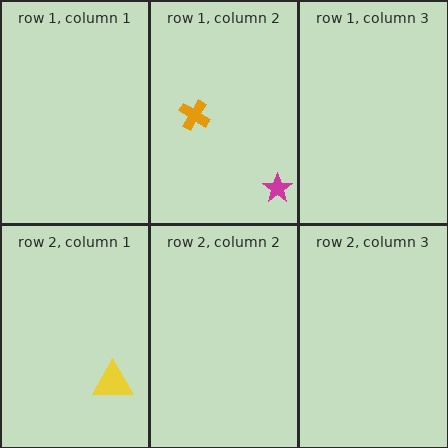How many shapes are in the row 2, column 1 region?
1.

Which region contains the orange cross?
The row 1, column 2 region.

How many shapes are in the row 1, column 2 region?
2.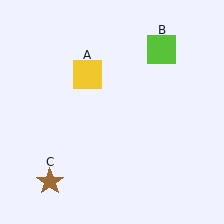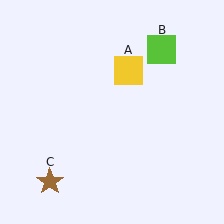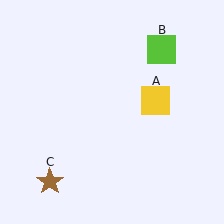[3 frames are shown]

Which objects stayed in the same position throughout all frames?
Lime square (object B) and brown star (object C) remained stationary.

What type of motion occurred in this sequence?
The yellow square (object A) rotated clockwise around the center of the scene.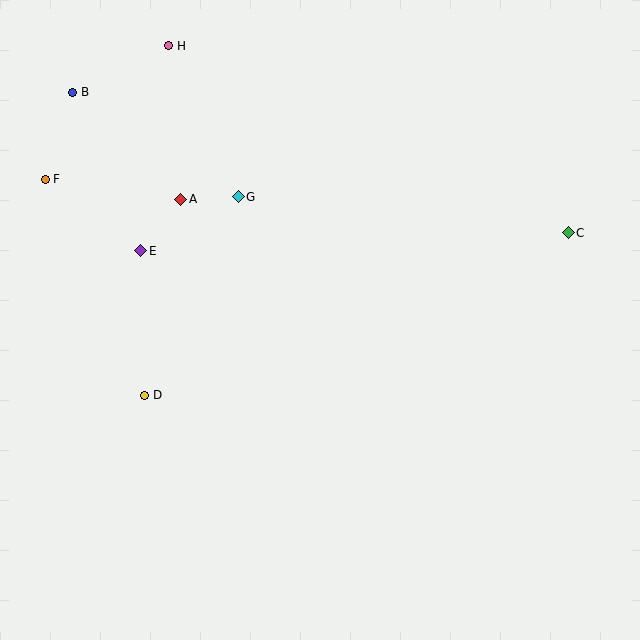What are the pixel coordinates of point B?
Point B is at (73, 92).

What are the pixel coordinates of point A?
Point A is at (181, 199).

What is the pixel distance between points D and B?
The distance between D and B is 311 pixels.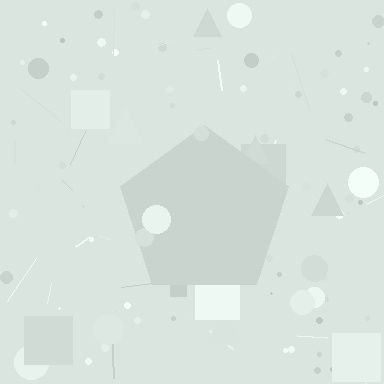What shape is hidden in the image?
A pentagon is hidden in the image.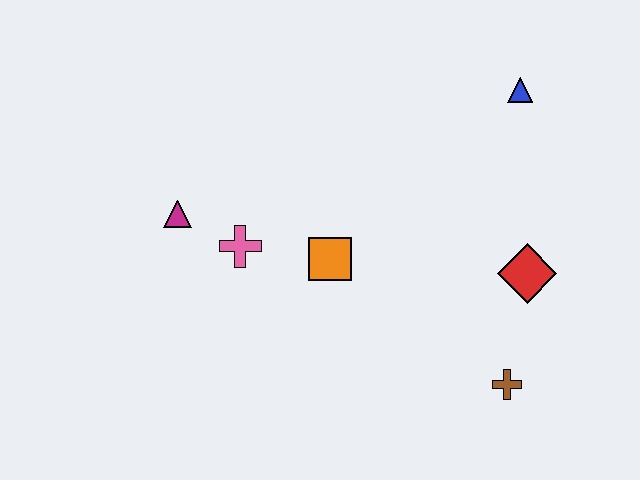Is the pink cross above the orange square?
Yes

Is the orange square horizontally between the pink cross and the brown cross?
Yes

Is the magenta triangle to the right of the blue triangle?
No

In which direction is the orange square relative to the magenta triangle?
The orange square is to the right of the magenta triangle.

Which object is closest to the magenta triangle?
The pink cross is closest to the magenta triangle.